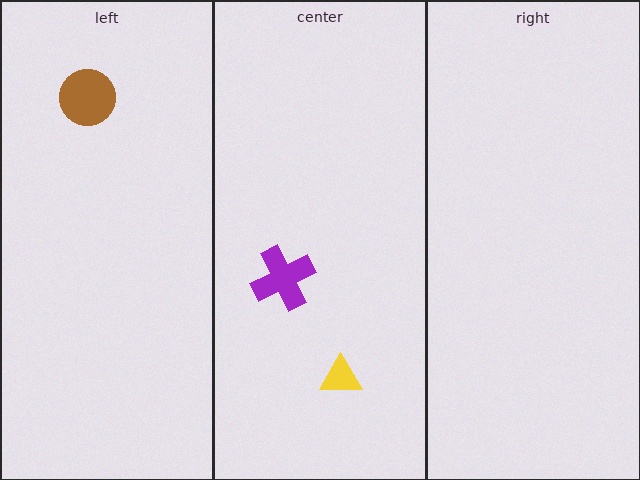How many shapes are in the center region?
2.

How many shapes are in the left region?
1.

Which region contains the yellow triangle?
The center region.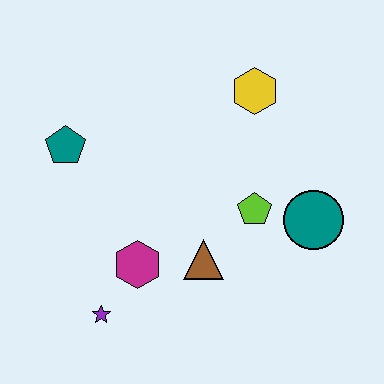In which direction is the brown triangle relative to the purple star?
The brown triangle is to the right of the purple star.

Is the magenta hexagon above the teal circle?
No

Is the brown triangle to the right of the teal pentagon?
Yes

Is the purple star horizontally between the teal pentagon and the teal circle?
Yes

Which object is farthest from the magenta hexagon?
The yellow hexagon is farthest from the magenta hexagon.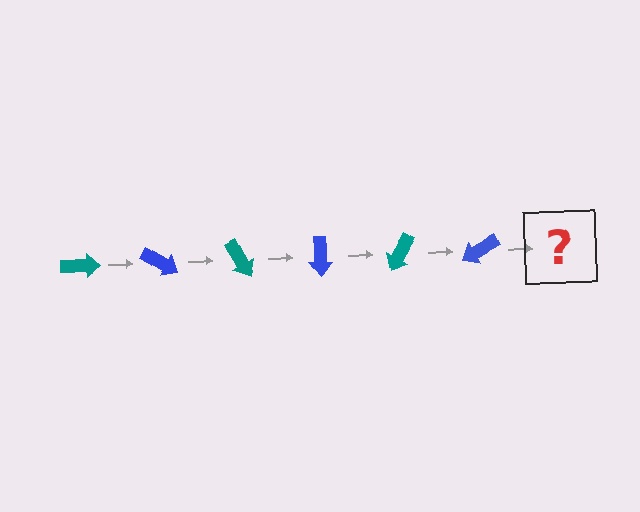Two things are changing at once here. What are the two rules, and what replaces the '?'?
The two rules are that it rotates 30 degrees each step and the color cycles through teal and blue. The '?' should be a teal arrow, rotated 180 degrees from the start.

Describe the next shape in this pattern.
It should be a teal arrow, rotated 180 degrees from the start.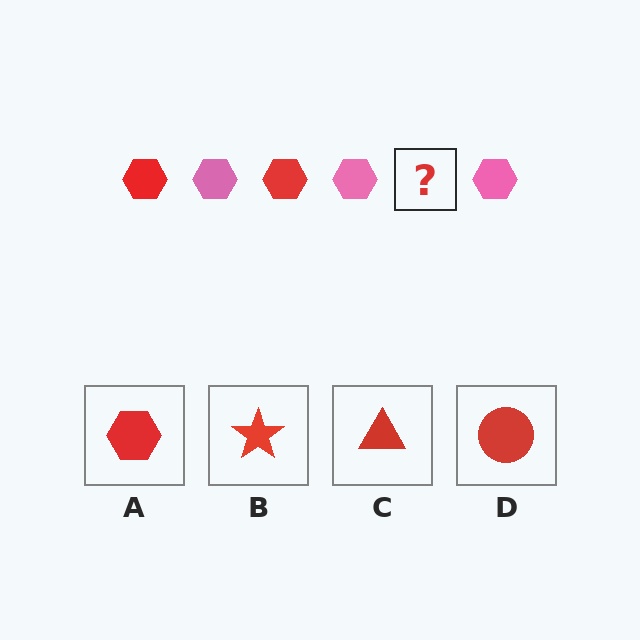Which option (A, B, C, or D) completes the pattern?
A.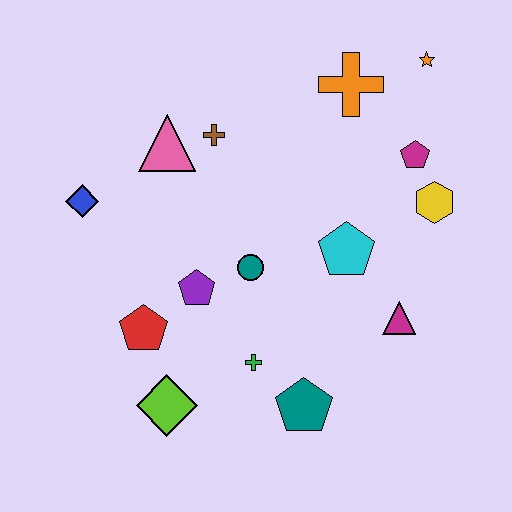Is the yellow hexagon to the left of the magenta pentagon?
No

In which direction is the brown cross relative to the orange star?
The brown cross is to the left of the orange star.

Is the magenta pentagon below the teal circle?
No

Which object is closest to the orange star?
The orange cross is closest to the orange star.